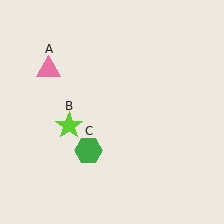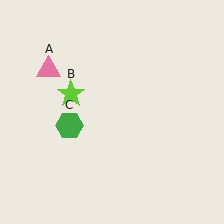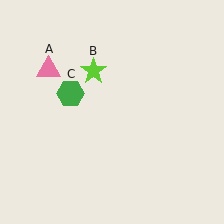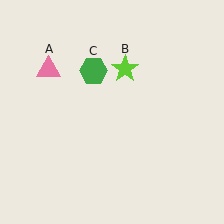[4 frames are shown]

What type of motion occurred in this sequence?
The lime star (object B), green hexagon (object C) rotated clockwise around the center of the scene.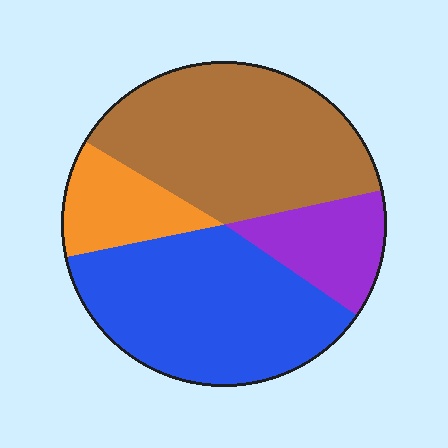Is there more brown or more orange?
Brown.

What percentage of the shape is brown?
Brown covers about 40% of the shape.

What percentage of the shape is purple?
Purple covers roughly 15% of the shape.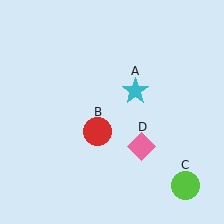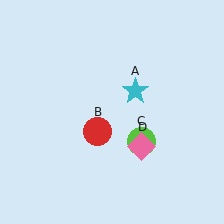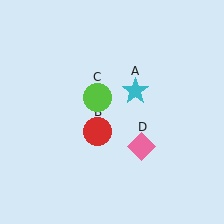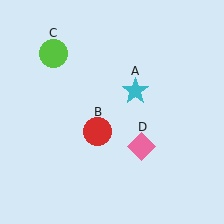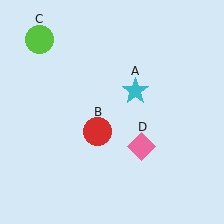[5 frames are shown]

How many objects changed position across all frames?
1 object changed position: lime circle (object C).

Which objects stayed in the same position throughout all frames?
Cyan star (object A) and red circle (object B) and pink diamond (object D) remained stationary.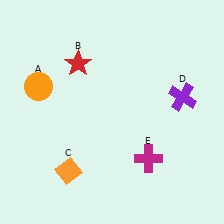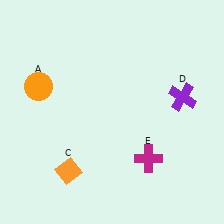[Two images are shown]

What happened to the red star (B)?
The red star (B) was removed in Image 2. It was in the top-left area of Image 1.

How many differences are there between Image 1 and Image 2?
There is 1 difference between the two images.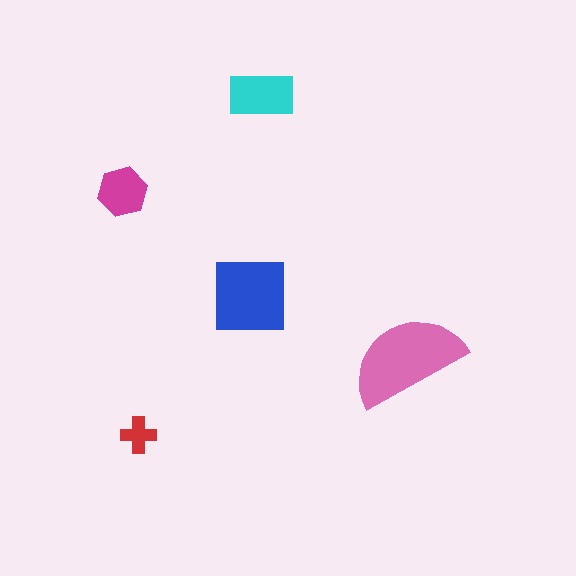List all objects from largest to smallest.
The pink semicircle, the blue square, the cyan rectangle, the magenta hexagon, the red cross.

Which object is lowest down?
The red cross is bottommost.